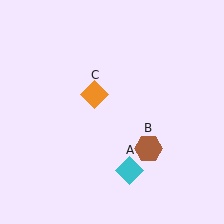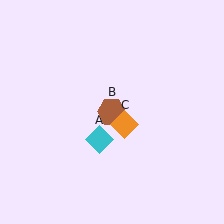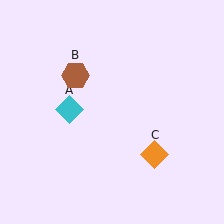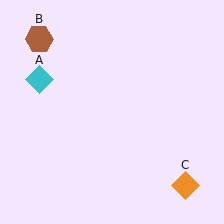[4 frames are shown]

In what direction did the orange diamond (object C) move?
The orange diamond (object C) moved down and to the right.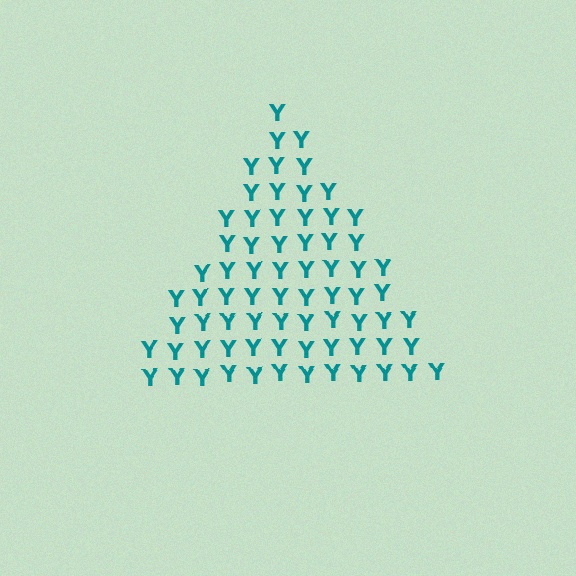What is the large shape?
The large shape is a triangle.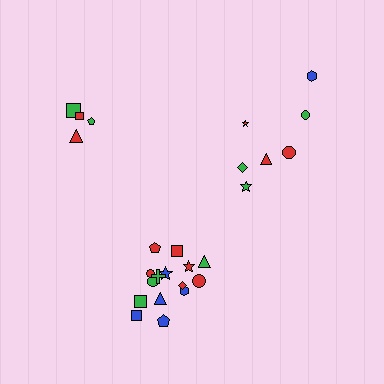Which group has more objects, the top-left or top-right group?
The top-right group.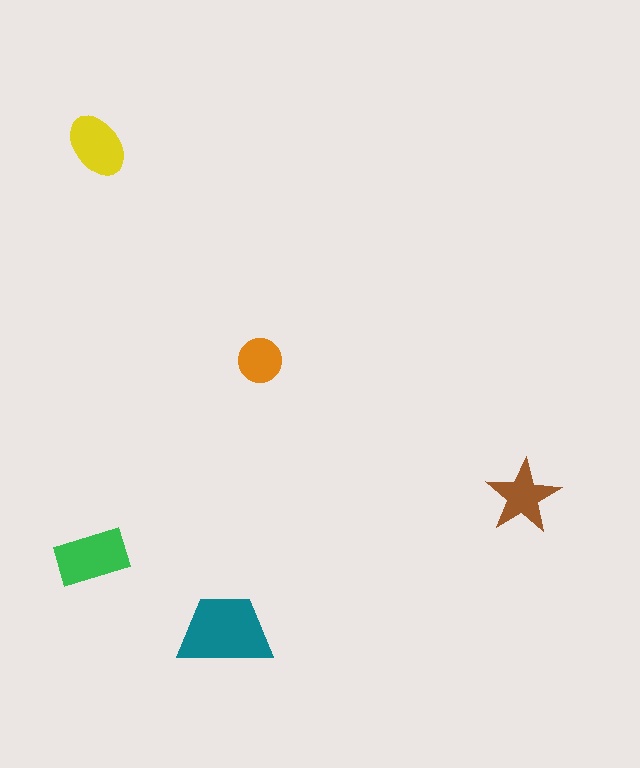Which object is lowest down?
The teal trapezoid is bottommost.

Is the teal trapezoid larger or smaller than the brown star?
Larger.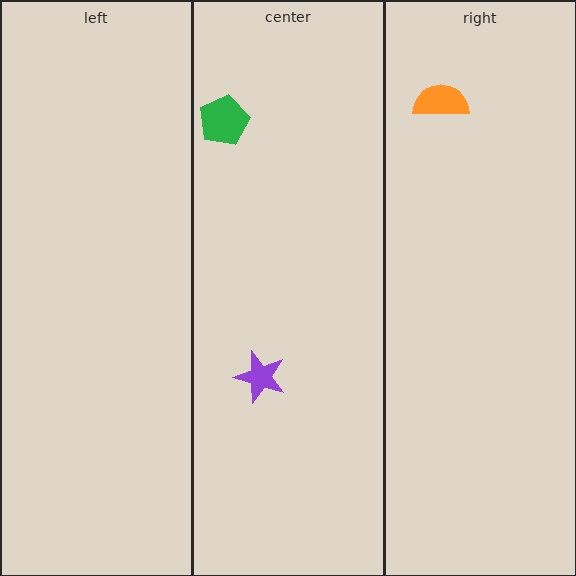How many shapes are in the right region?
1.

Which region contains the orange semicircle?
The right region.